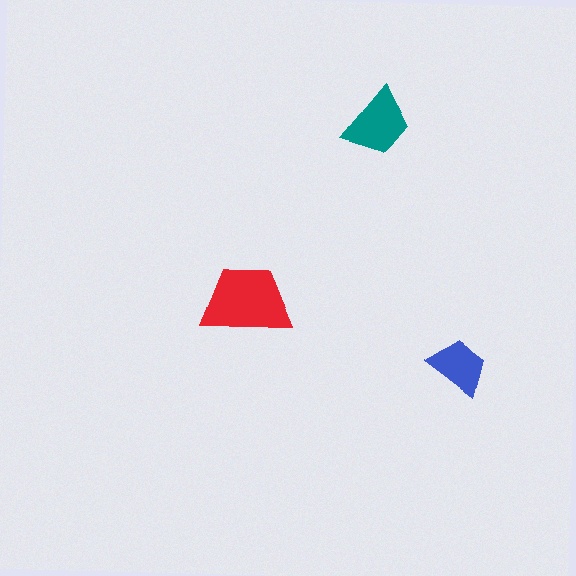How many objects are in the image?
There are 3 objects in the image.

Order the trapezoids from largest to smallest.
the red one, the teal one, the blue one.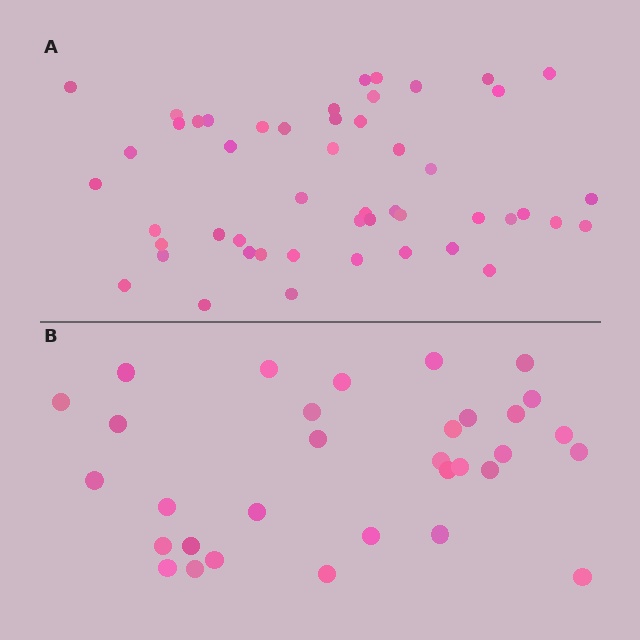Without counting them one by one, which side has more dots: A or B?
Region A (the top region) has more dots.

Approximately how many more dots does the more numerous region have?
Region A has approximately 20 more dots than region B.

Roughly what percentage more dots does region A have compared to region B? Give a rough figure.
About 55% more.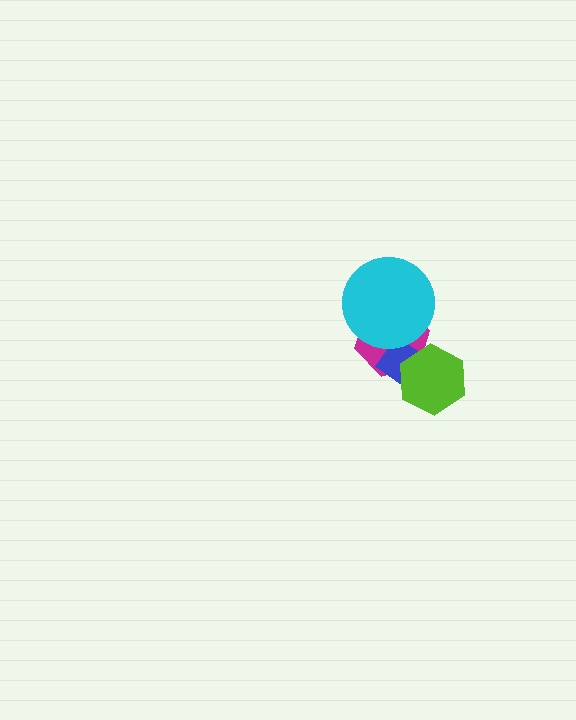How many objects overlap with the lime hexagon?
2 objects overlap with the lime hexagon.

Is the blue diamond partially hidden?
Yes, it is partially covered by another shape.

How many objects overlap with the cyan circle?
2 objects overlap with the cyan circle.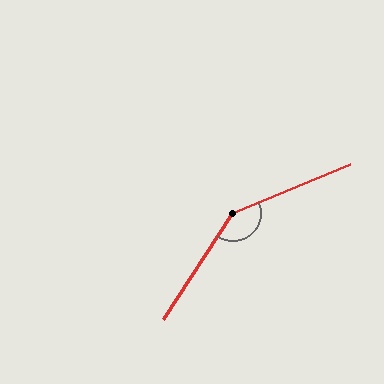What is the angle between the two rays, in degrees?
Approximately 146 degrees.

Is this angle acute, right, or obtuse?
It is obtuse.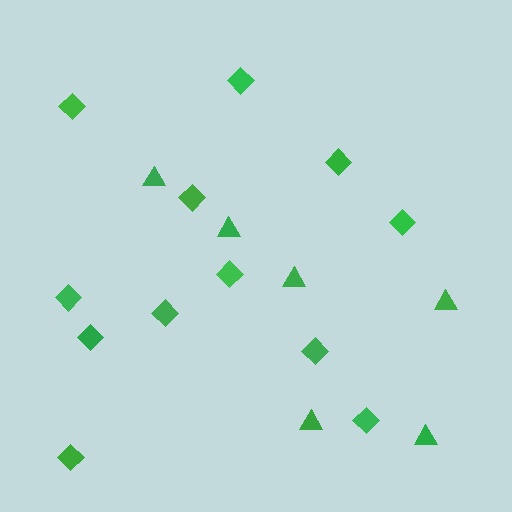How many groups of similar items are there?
There are 2 groups: one group of triangles (6) and one group of diamonds (12).